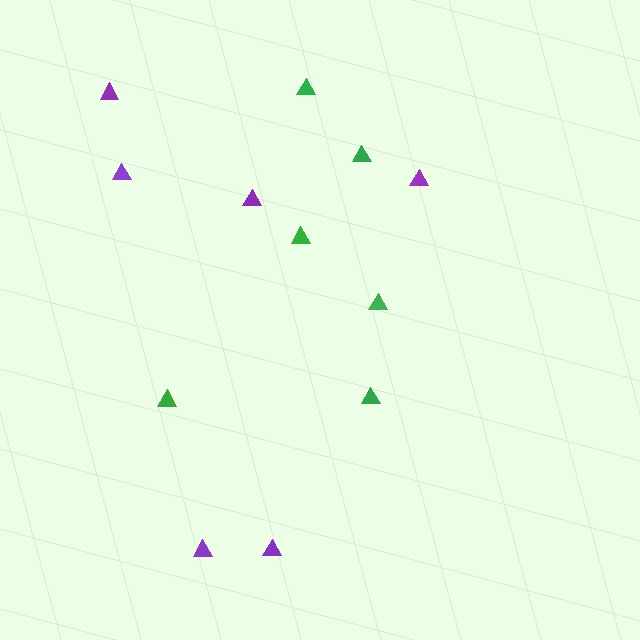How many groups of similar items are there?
There are 2 groups: one group of green triangles (6) and one group of purple triangles (6).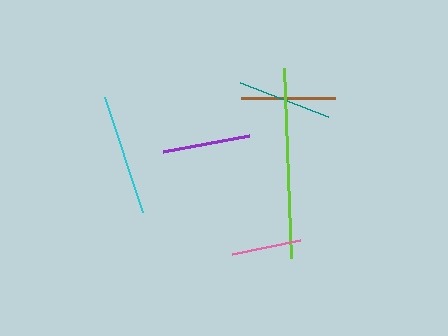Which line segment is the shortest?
The pink line is the shortest at approximately 70 pixels.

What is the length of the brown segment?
The brown segment is approximately 95 pixels long.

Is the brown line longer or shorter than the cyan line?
The cyan line is longer than the brown line.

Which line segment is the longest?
The lime line is the longest at approximately 190 pixels.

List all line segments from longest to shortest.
From longest to shortest: lime, cyan, brown, teal, purple, pink.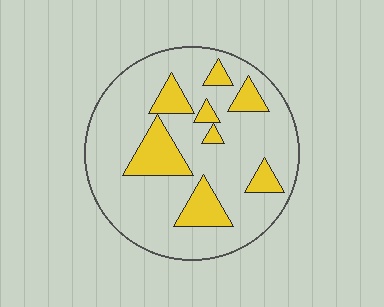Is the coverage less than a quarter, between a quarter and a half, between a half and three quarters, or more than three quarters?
Less than a quarter.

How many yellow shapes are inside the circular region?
8.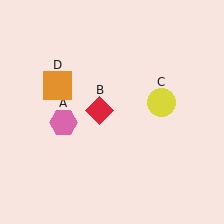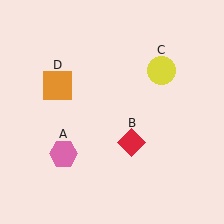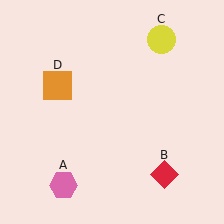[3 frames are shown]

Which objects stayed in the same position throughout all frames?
Orange square (object D) remained stationary.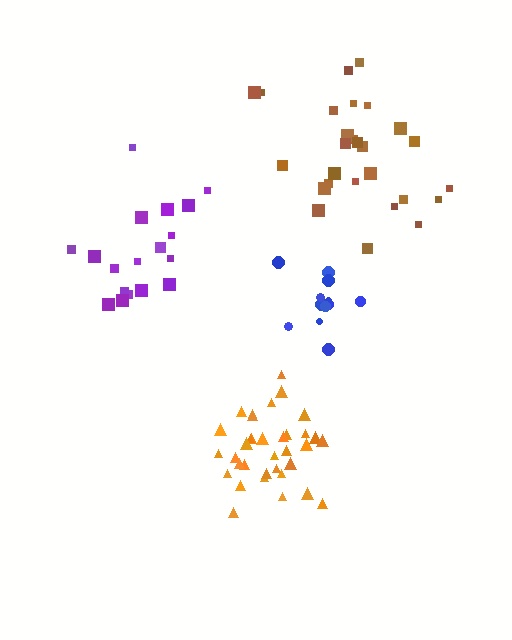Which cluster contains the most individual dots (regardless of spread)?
Orange (35).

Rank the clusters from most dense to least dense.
orange, blue, purple, brown.